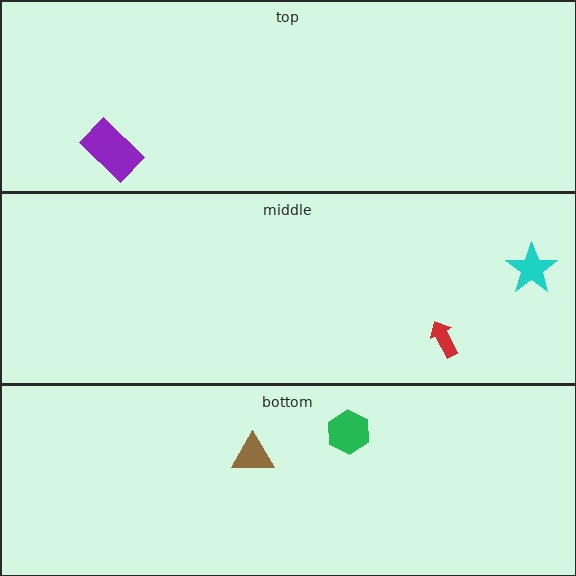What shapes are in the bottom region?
The brown triangle, the green hexagon.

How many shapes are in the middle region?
2.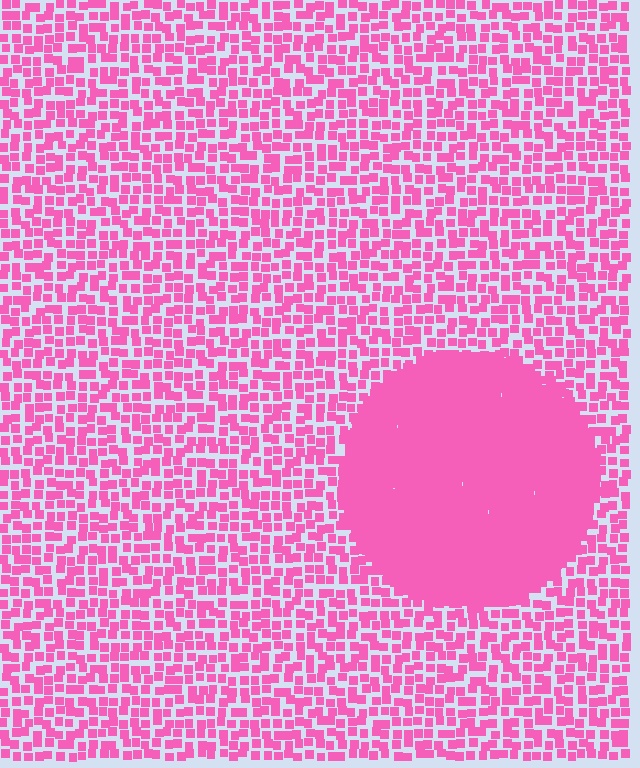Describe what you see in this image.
The image contains small pink elements arranged at two different densities. A circle-shaped region is visible where the elements are more densely packed than the surrounding area.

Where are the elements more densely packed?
The elements are more densely packed inside the circle boundary.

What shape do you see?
I see a circle.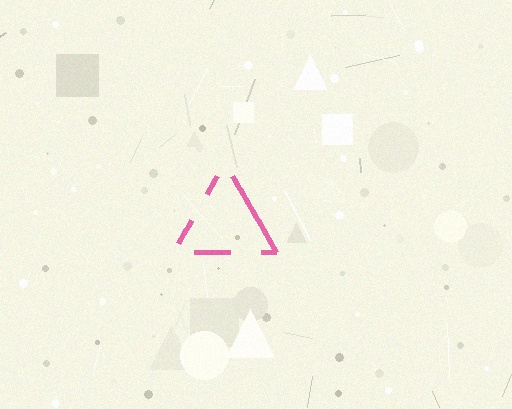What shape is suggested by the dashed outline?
The dashed outline suggests a triangle.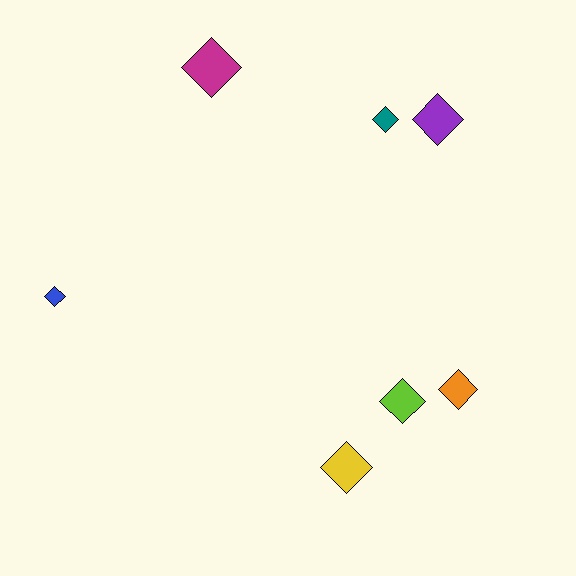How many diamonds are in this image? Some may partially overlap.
There are 7 diamonds.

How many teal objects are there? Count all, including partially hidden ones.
There is 1 teal object.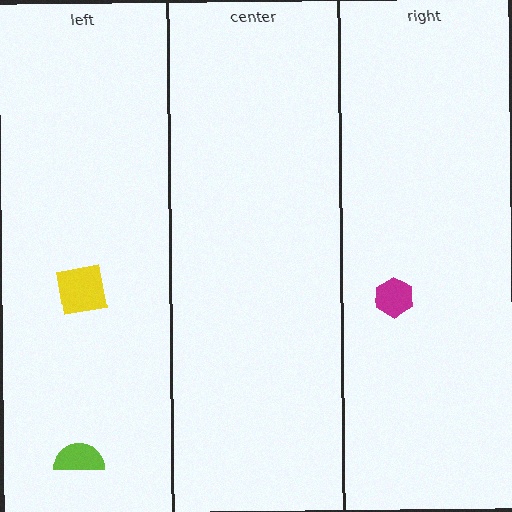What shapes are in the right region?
The magenta hexagon.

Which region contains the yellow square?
The left region.